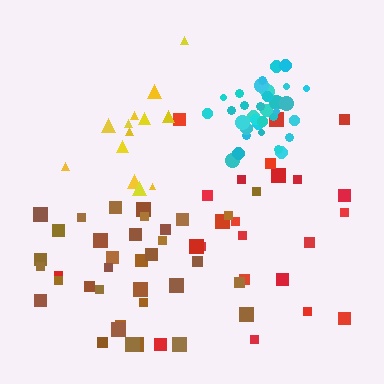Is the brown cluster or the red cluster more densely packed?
Brown.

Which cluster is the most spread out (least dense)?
Red.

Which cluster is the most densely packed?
Cyan.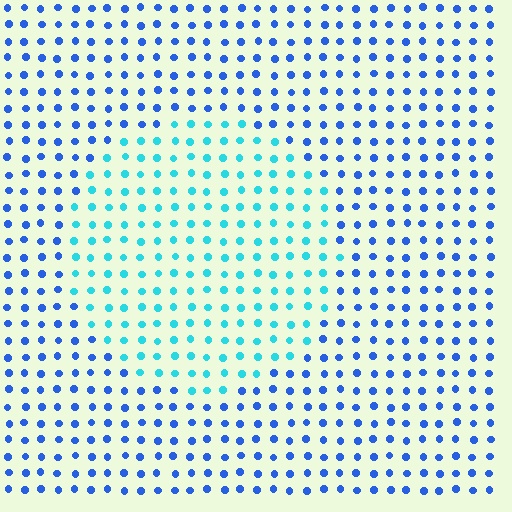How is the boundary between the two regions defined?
The boundary is defined purely by a slight shift in hue (about 40 degrees). Spacing, size, and orientation are identical on both sides.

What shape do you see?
I see a circle.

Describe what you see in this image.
The image is filled with small blue elements in a uniform arrangement. A circle-shaped region is visible where the elements are tinted to a slightly different hue, forming a subtle color boundary.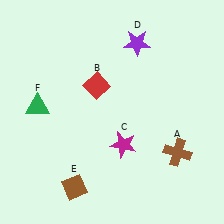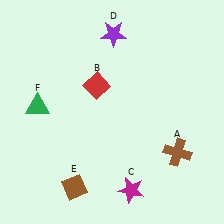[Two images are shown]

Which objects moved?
The objects that moved are: the magenta star (C), the purple star (D).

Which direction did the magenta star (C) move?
The magenta star (C) moved down.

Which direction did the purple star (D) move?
The purple star (D) moved left.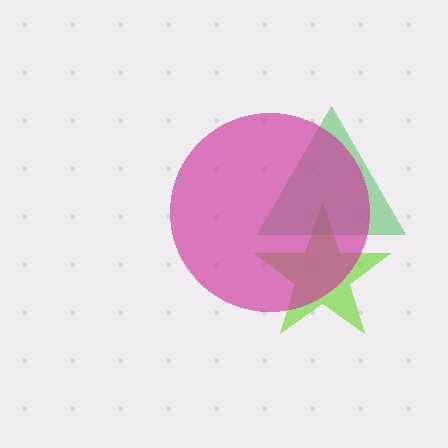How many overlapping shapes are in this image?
There are 3 overlapping shapes in the image.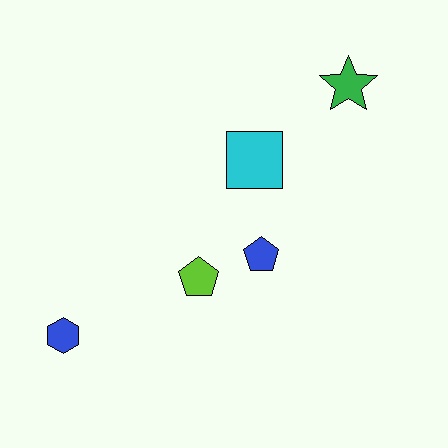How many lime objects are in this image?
There is 1 lime object.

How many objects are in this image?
There are 5 objects.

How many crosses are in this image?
There are no crosses.